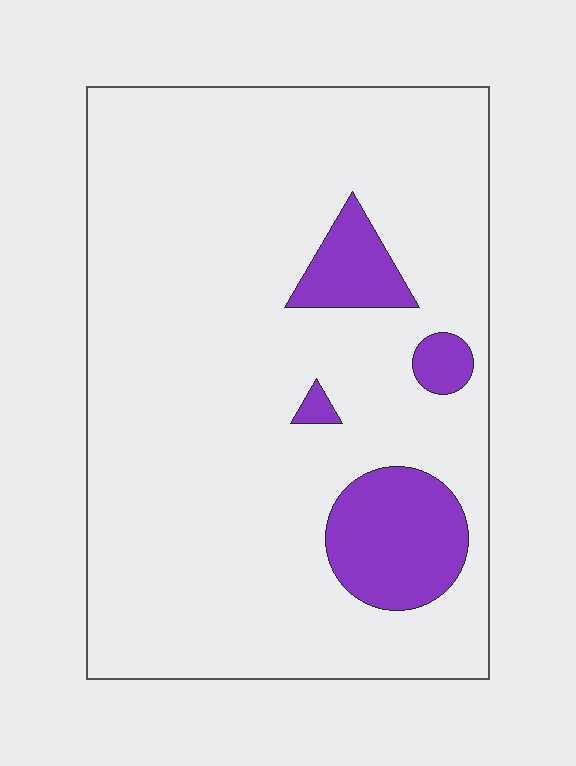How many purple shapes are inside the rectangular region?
4.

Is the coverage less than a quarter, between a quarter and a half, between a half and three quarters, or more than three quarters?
Less than a quarter.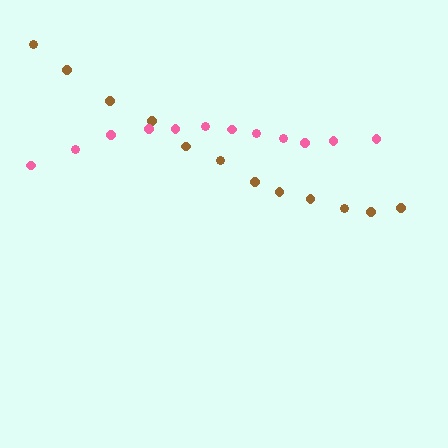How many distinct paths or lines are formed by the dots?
There are 2 distinct paths.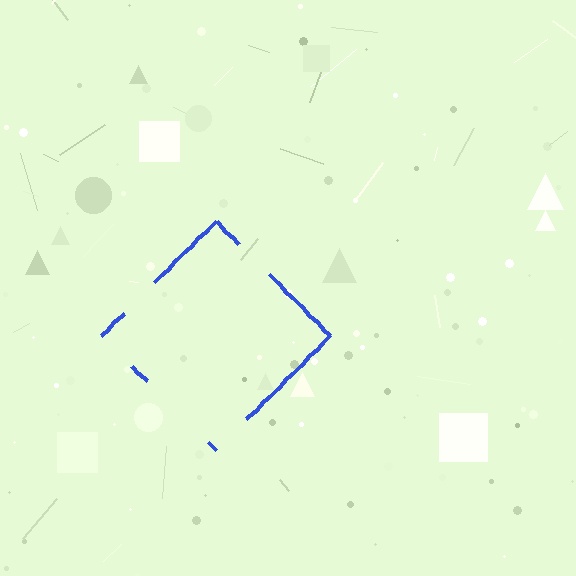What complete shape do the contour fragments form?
The contour fragments form a diamond.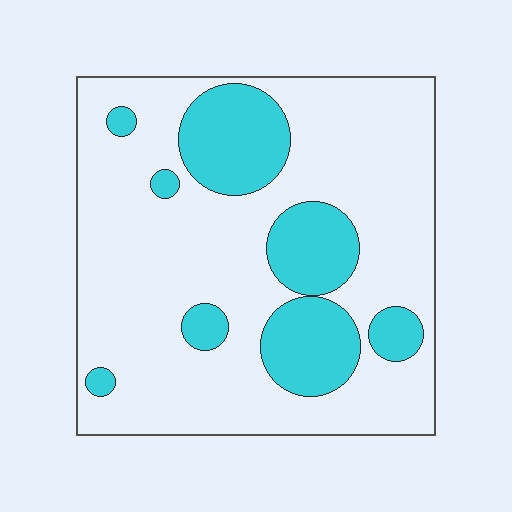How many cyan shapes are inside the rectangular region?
8.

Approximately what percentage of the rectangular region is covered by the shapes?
Approximately 25%.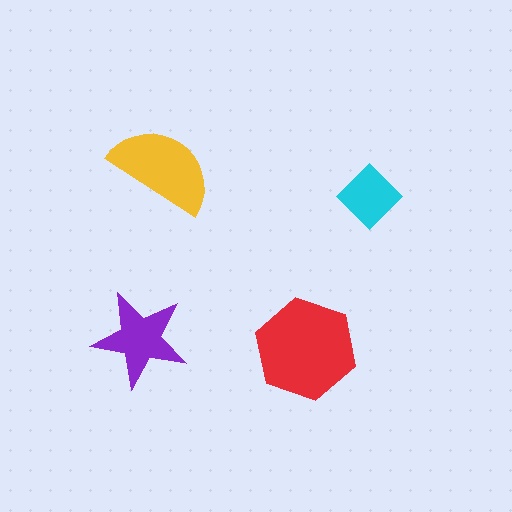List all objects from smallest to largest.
The cyan diamond, the purple star, the yellow semicircle, the red hexagon.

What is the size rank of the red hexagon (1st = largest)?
1st.